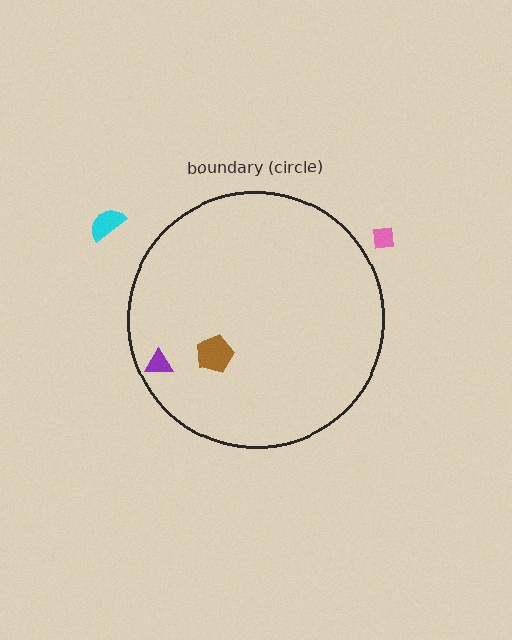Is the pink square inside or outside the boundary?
Outside.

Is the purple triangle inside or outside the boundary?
Inside.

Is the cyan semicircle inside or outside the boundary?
Outside.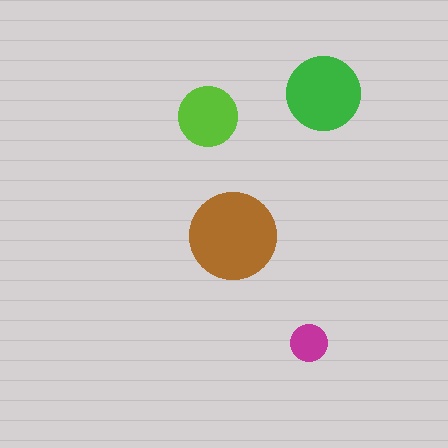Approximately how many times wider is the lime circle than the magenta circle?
About 1.5 times wider.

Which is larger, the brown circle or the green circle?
The brown one.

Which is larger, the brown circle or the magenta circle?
The brown one.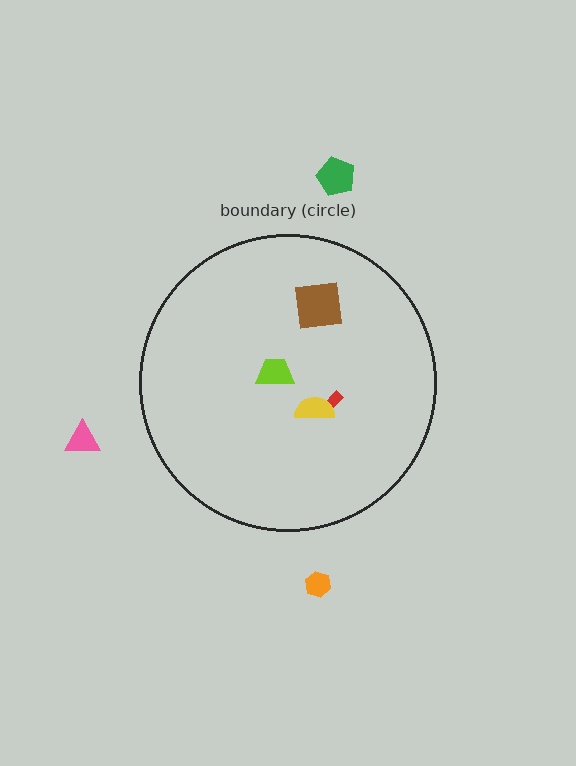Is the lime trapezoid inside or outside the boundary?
Inside.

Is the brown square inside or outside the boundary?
Inside.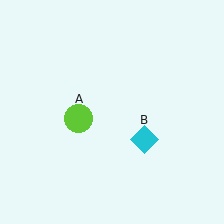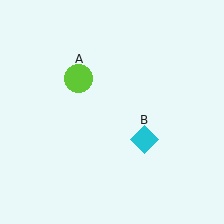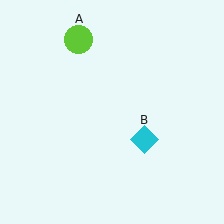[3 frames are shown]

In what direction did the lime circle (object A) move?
The lime circle (object A) moved up.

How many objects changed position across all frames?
1 object changed position: lime circle (object A).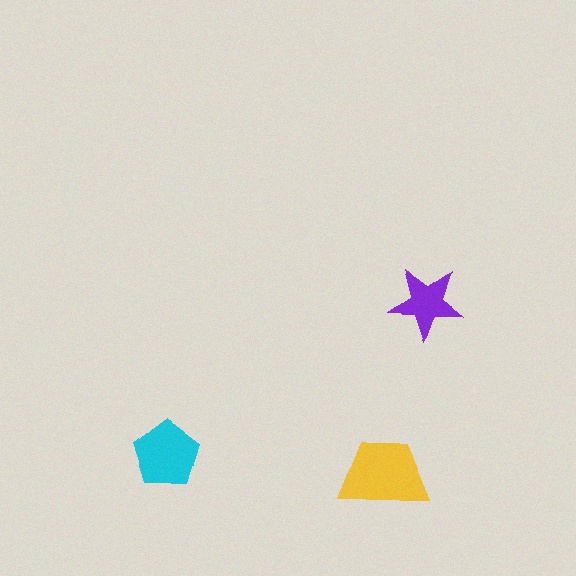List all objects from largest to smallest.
The yellow trapezoid, the cyan pentagon, the purple star.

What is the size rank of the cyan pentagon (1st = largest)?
2nd.